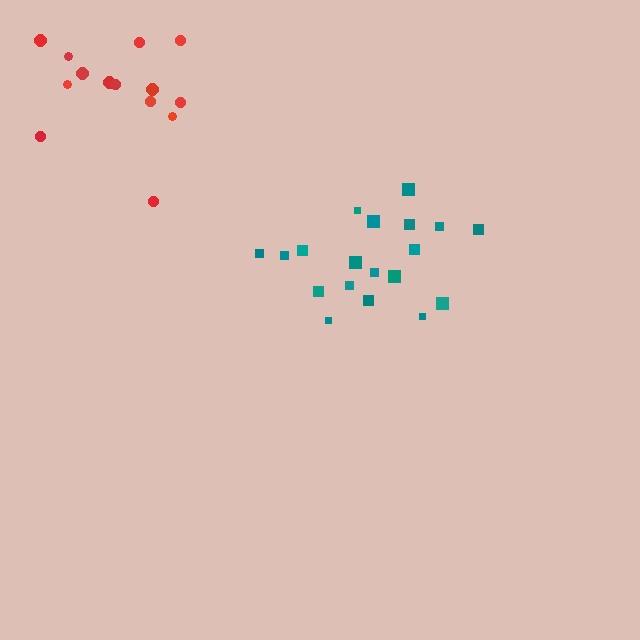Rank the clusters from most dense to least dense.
teal, red.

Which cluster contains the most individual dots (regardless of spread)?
Teal (19).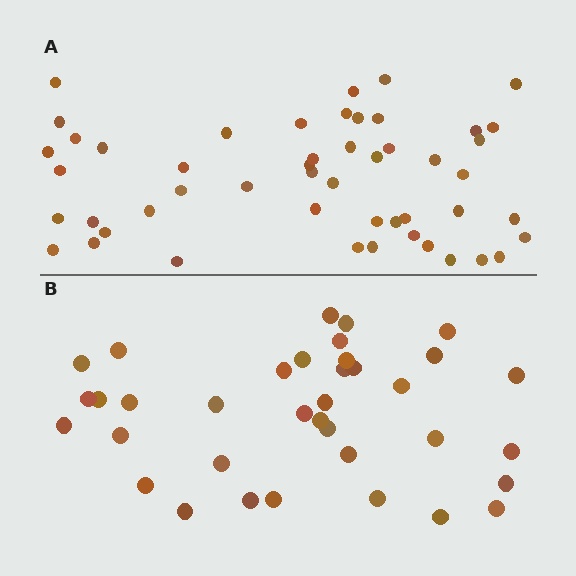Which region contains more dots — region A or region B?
Region A (the top region) has more dots.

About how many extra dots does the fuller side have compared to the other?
Region A has approximately 15 more dots than region B.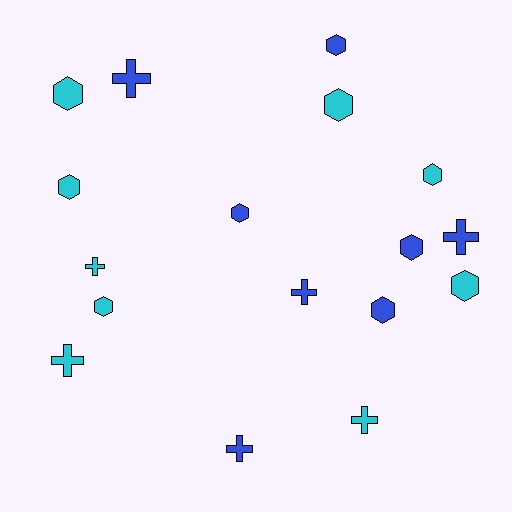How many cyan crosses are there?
There are 3 cyan crosses.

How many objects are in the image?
There are 17 objects.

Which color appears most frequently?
Cyan, with 9 objects.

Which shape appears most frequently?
Hexagon, with 10 objects.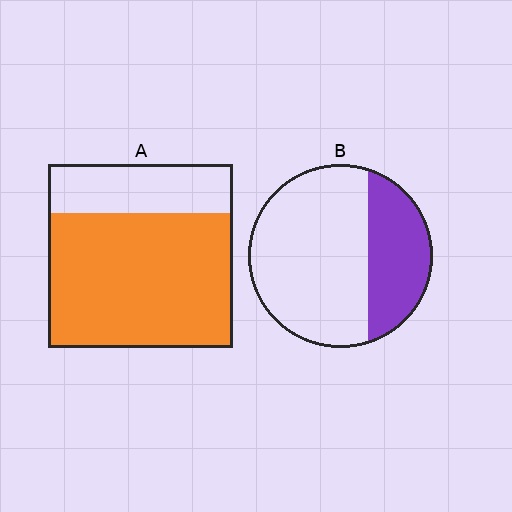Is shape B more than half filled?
No.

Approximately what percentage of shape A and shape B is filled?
A is approximately 75% and B is approximately 30%.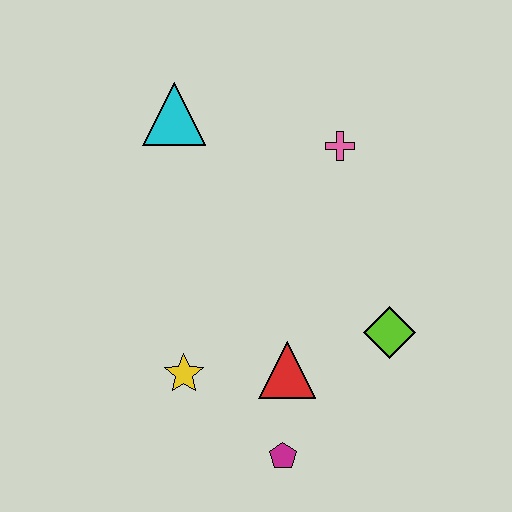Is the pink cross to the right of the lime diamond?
No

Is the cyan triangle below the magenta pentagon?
No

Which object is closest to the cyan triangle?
The pink cross is closest to the cyan triangle.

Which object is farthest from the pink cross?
The magenta pentagon is farthest from the pink cross.